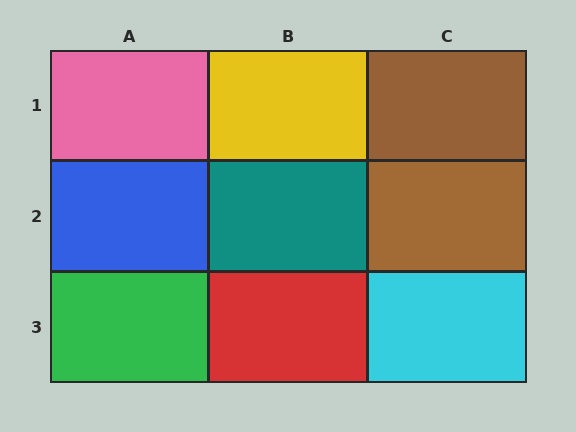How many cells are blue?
1 cell is blue.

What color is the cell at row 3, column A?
Green.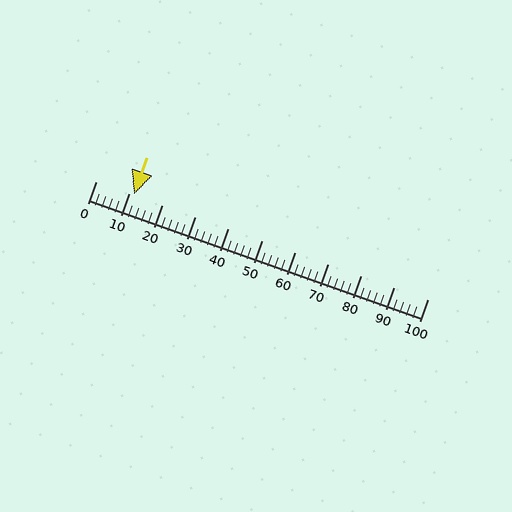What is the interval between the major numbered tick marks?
The major tick marks are spaced 10 units apart.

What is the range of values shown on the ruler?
The ruler shows values from 0 to 100.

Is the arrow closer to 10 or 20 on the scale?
The arrow is closer to 10.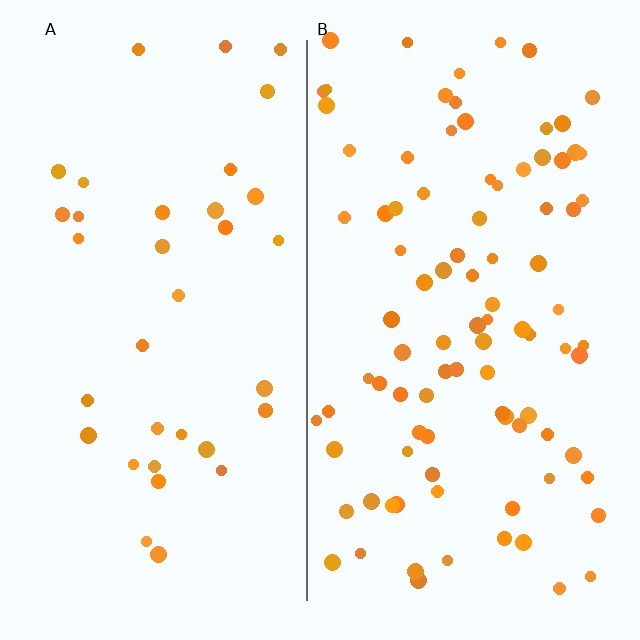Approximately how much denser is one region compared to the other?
Approximately 2.6× — region B over region A.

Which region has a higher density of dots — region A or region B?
B (the right).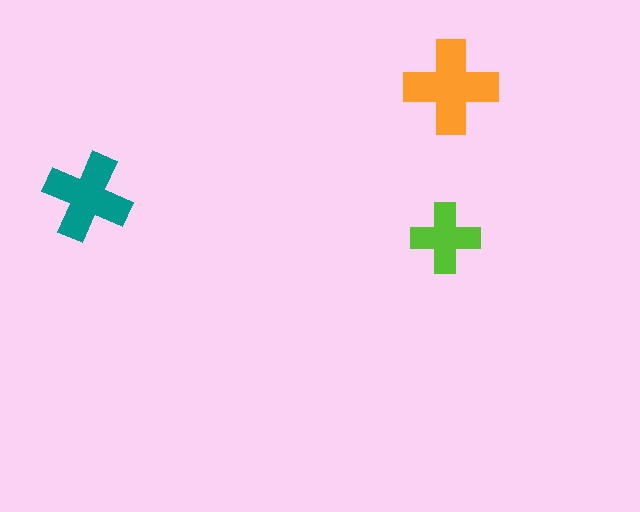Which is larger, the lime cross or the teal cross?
The teal one.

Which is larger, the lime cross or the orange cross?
The orange one.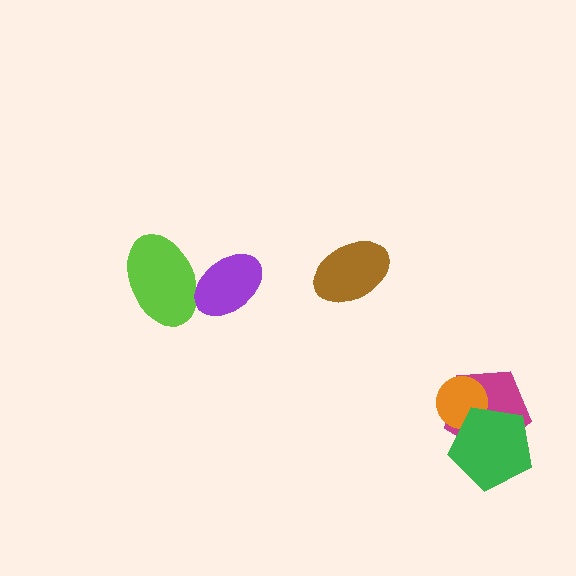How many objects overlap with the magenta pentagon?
2 objects overlap with the magenta pentagon.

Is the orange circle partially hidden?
Yes, it is partially covered by another shape.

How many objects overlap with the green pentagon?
2 objects overlap with the green pentagon.